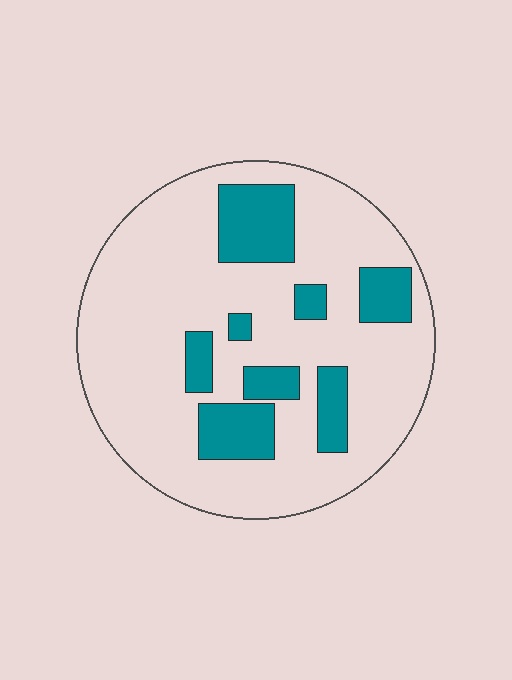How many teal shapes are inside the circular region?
8.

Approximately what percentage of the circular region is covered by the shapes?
Approximately 20%.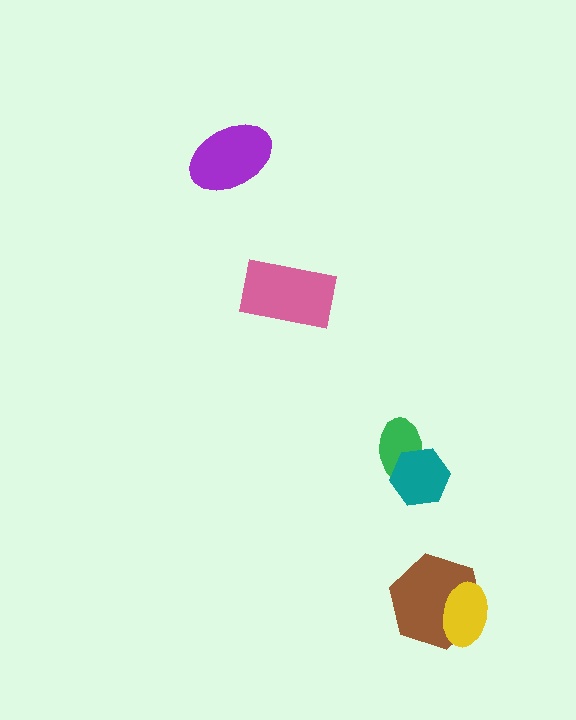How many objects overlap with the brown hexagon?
1 object overlaps with the brown hexagon.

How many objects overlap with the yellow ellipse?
1 object overlaps with the yellow ellipse.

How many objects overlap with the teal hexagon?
1 object overlaps with the teal hexagon.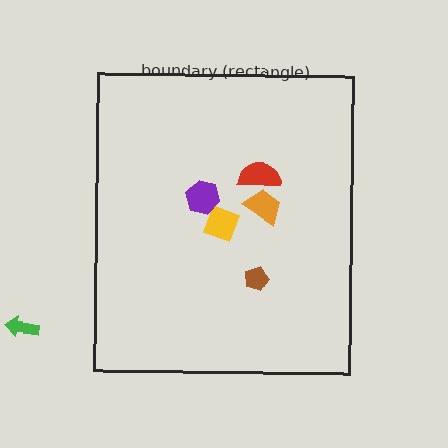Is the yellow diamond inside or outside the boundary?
Inside.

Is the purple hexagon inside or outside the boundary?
Inside.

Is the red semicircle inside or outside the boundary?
Inside.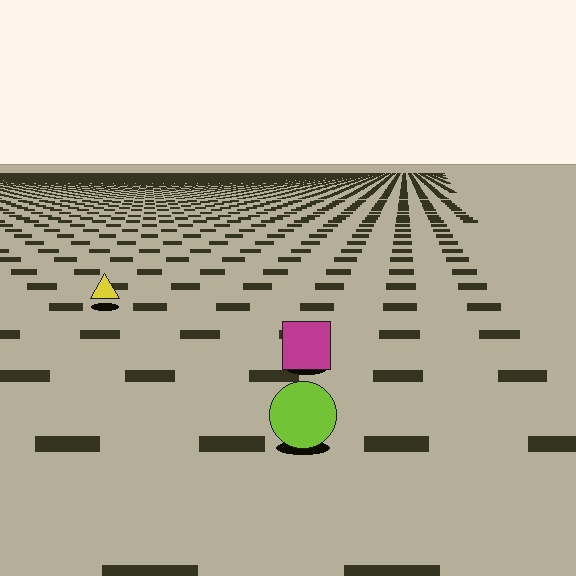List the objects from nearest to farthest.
From nearest to farthest: the lime circle, the magenta square, the yellow triangle.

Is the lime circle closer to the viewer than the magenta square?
Yes. The lime circle is closer — you can tell from the texture gradient: the ground texture is coarser near it.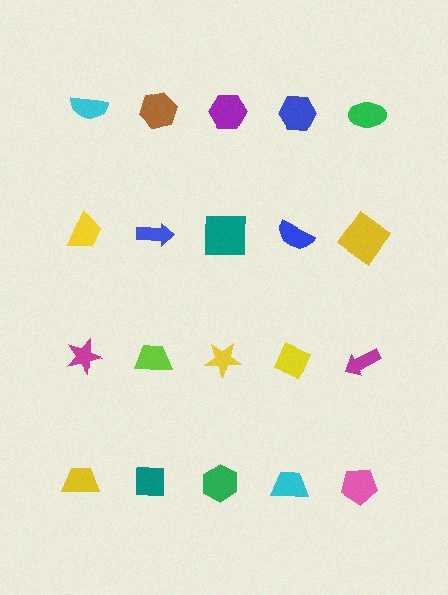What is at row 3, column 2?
A lime trapezoid.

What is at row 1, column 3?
A purple hexagon.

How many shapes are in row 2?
5 shapes.